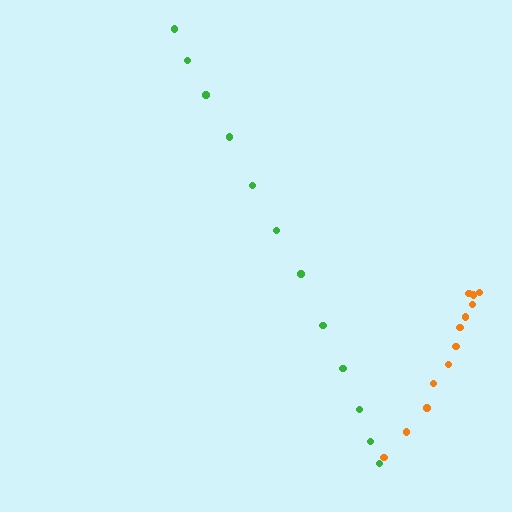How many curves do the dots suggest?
There are 2 distinct paths.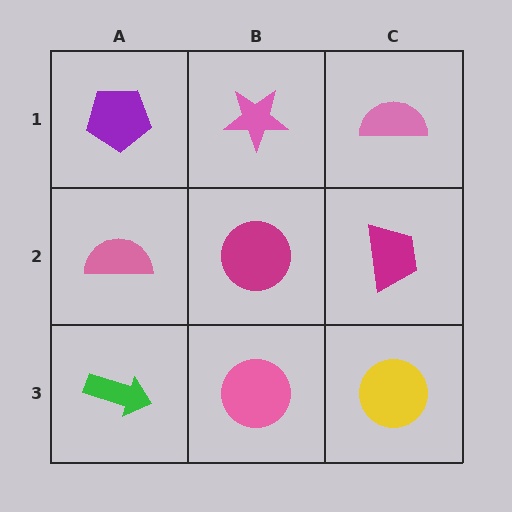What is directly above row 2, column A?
A purple pentagon.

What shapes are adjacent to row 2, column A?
A purple pentagon (row 1, column A), a green arrow (row 3, column A), a magenta circle (row 2, column B).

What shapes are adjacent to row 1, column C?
A magenta trapezoid (row 2, column C), a pink star (row 1, column B).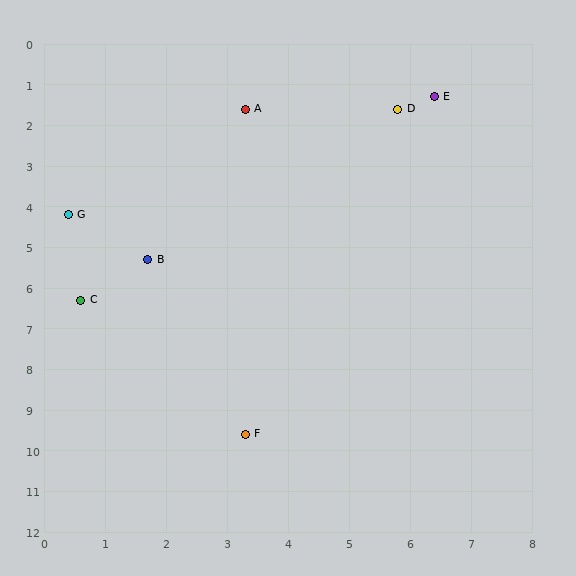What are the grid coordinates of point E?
Point E is at approximately (6.4, 1.3).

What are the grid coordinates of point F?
Point F is at approximately (3.3, 9.6).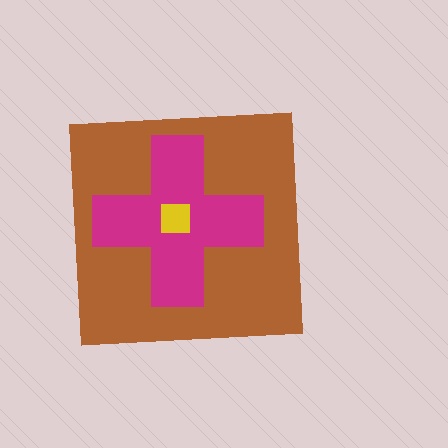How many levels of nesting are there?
3.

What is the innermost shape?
The yellow square.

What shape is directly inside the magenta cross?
The yellow square.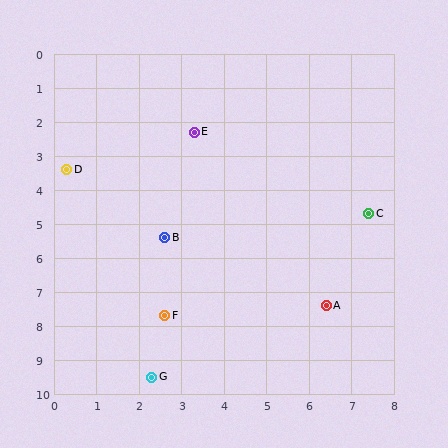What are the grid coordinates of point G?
Point G is at approximately (2.3, 9.5).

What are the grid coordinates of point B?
Point B is at approximately (2.6, 5.4).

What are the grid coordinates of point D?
Point D is at approximately (0.3, 3.4).